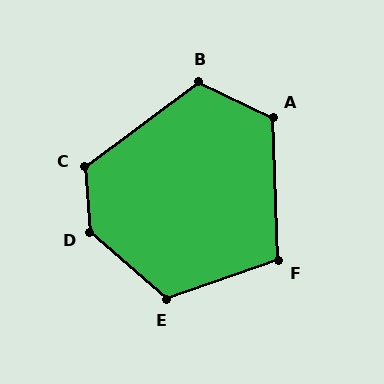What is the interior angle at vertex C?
Approximately 122 degrees (obtuse).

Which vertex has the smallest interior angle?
F, at approximately 107 degrees.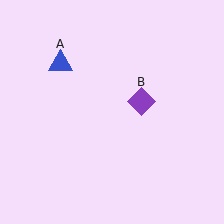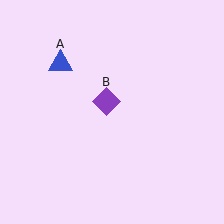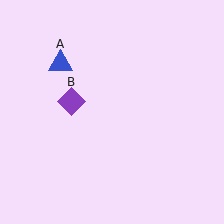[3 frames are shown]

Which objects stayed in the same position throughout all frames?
Blue triangle (object A) remained stationary.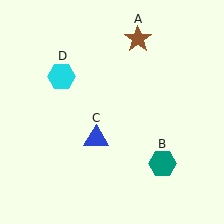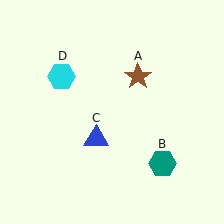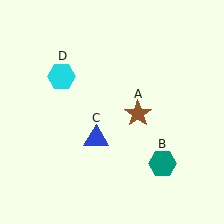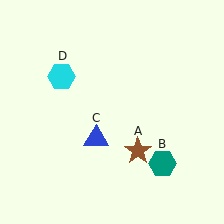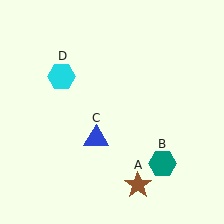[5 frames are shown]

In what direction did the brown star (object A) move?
The brown star (object A) moved down.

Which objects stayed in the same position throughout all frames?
Teal hexagon (object B) and blue triangle (object C) and cyan hexagon (object D) remained stationary.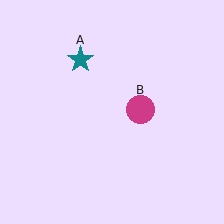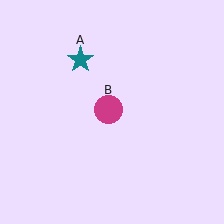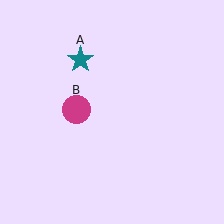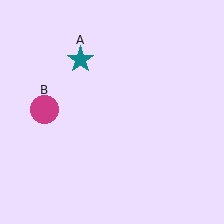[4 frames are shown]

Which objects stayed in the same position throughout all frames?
Teal star (object A) remained stationary.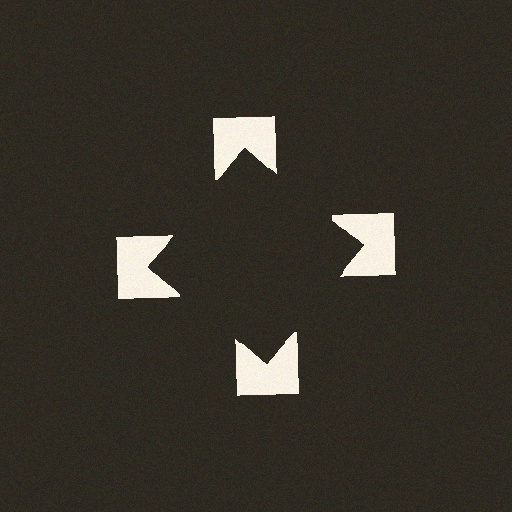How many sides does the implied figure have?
4 sides.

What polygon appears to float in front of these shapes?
An illusory square — its edges are inferred from the aligned wedge cuts in the notched squares, not physically drawn.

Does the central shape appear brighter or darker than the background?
It typically appears slightly darker than the background, even though no actual brightness change is drawn.